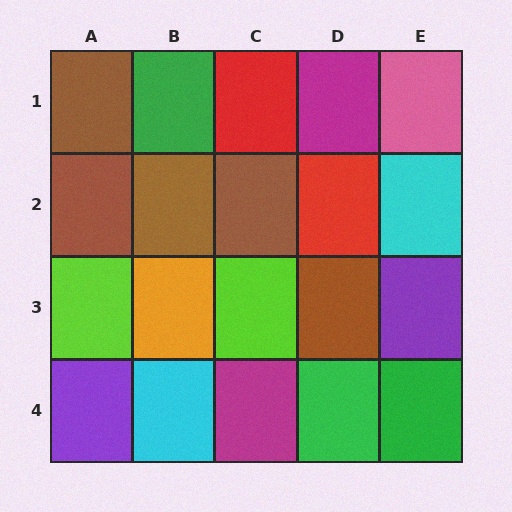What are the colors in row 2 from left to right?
Brown, brown, brown, red, cyan.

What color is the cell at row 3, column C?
Lime.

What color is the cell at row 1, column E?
Pink.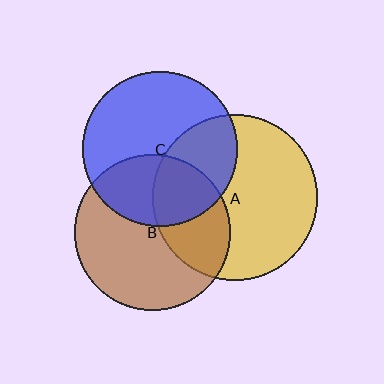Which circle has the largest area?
Circle A (yellow).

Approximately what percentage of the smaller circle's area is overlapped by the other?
Approximately 35%.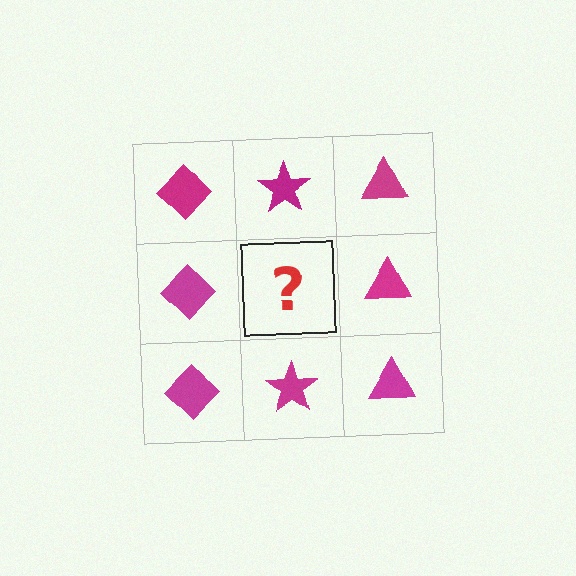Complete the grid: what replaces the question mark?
The question mark should be replaced with a magenta star.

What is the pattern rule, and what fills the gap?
The rule is that each column has a consistent shape. The gap should be filled with a magenta star.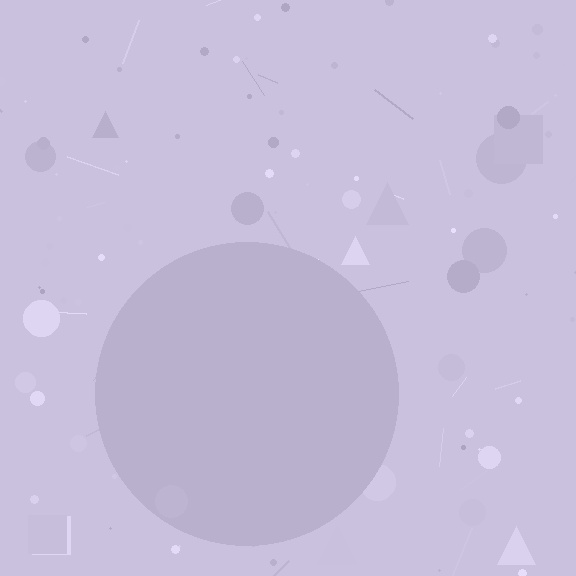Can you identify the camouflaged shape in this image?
The camouflaged shape is a circle.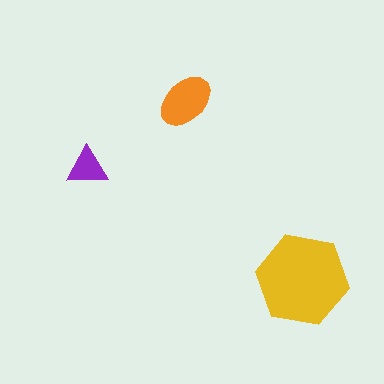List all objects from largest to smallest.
The yellow hexagon, the orange ellipse, the purple triangle.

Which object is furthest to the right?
The yellow hexagon is rightmost.